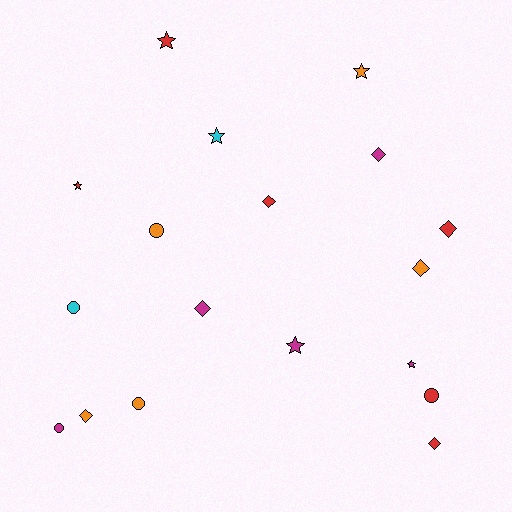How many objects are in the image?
There are 18 objects.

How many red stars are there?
There are 2 red stars.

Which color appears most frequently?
Red, with 6 objects.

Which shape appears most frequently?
Diamond, with 7 objects.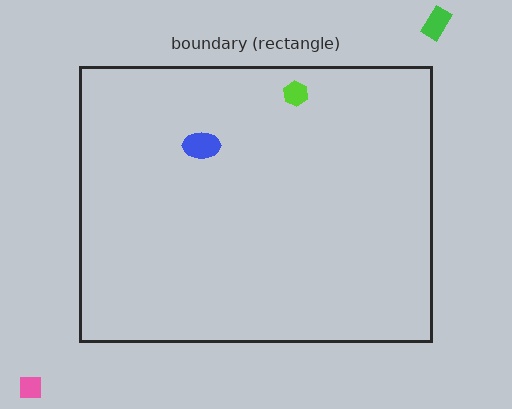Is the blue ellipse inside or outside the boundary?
Inside.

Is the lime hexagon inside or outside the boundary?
Inside.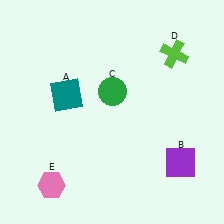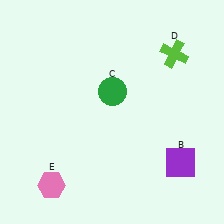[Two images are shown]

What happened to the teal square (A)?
The teal square (A) was removed in Image 2. It was in the top-left area of Image 1.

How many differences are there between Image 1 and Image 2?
There is 1 difference between the two images.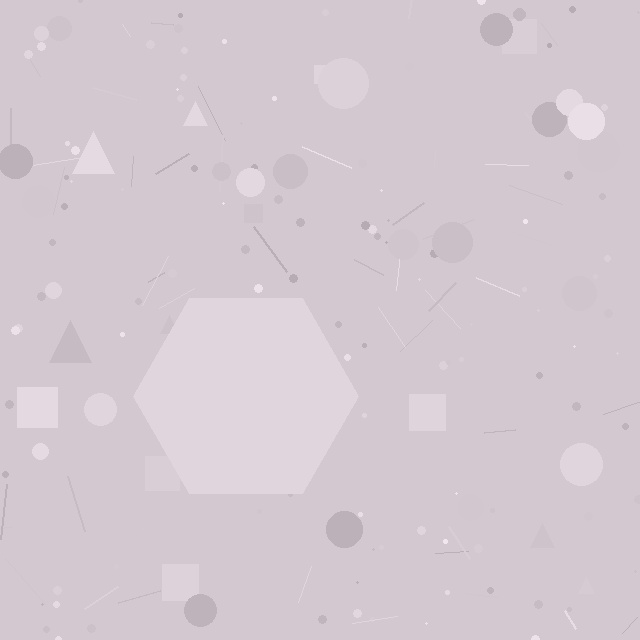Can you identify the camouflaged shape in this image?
The camouflaged shape is a hexagon.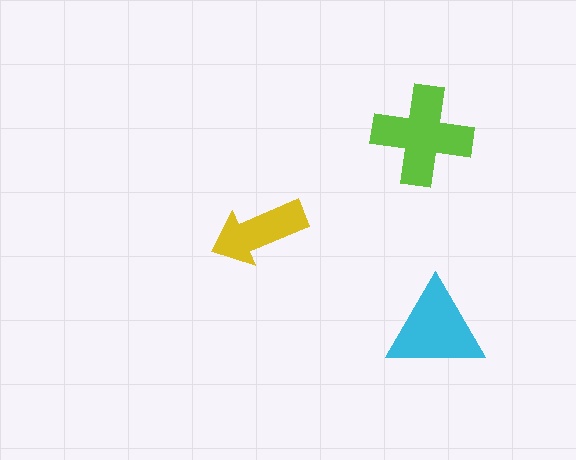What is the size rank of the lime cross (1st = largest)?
1st.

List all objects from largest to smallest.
The lime cross, the cyan triangle, the yellow arrow.